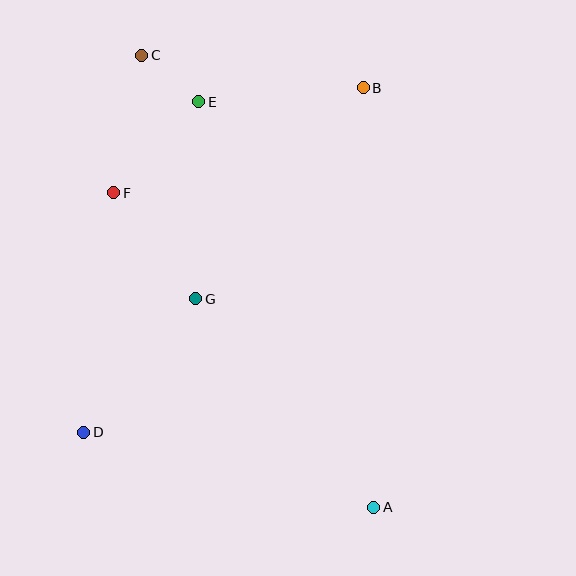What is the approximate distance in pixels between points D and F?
The distance between D and F is approximately 242 pixels.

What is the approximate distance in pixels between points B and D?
The distance between B and D is approximately 444 pixels.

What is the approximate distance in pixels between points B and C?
The distance between B and C is approximately 224 pixels.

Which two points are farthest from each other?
Points A and C are farthest from each other.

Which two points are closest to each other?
Points C and E are closest to each other.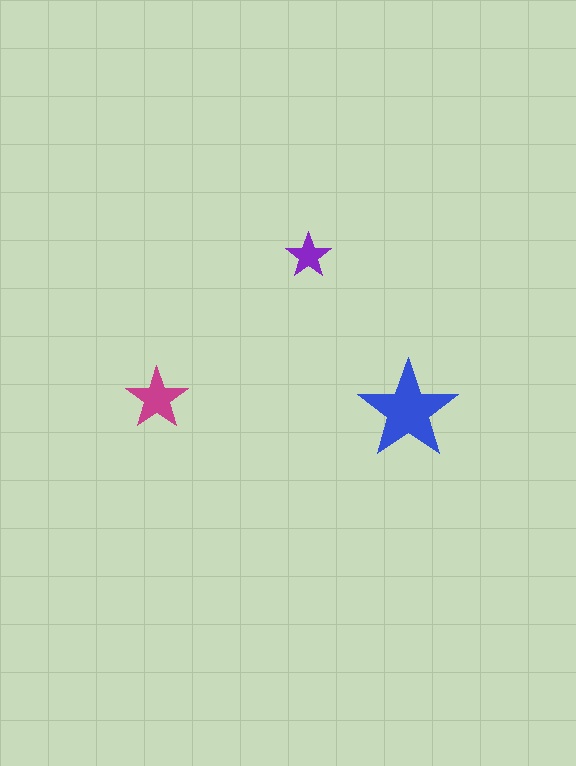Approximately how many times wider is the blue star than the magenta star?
About 1.5 times wider.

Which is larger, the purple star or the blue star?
The blue one.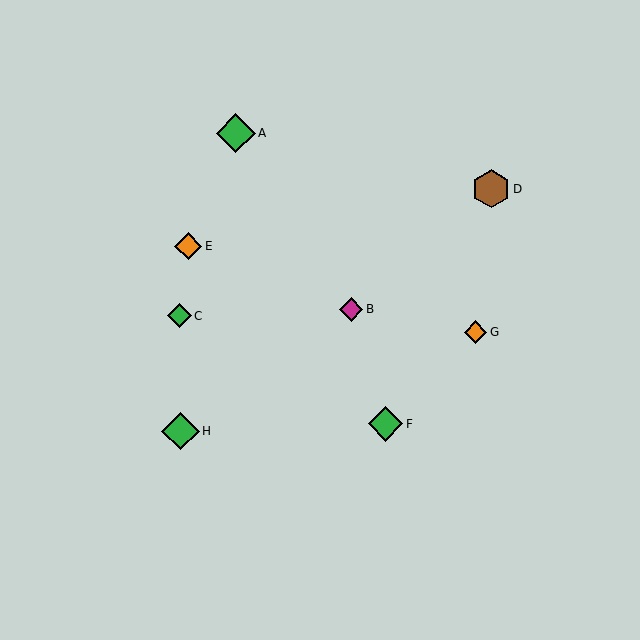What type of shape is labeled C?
Shape C is a green diamond.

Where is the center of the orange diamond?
The center of the orange diamond is at (476, 332).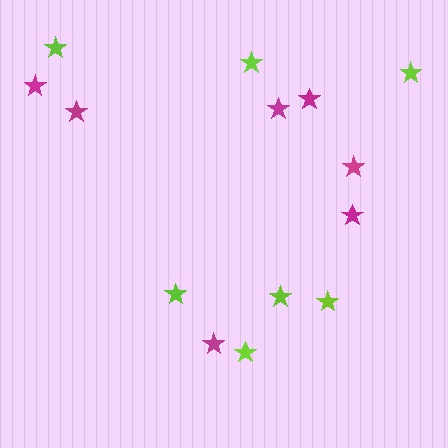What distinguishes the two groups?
There are 2 groups: one group of magenta stars (7) and one group of lime stars (7).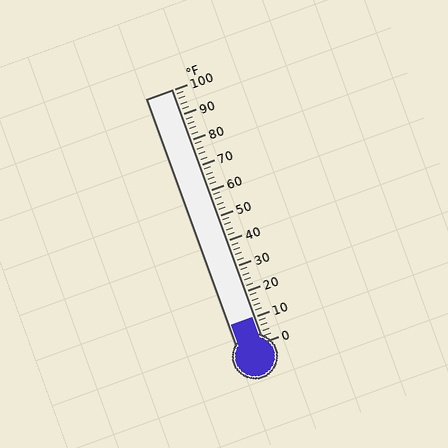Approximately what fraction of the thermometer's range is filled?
The thermometer is filled to approximately 10% of its range.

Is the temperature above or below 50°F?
The temperature is below 50°F.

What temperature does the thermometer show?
The thermometer shows approximately 10°F.